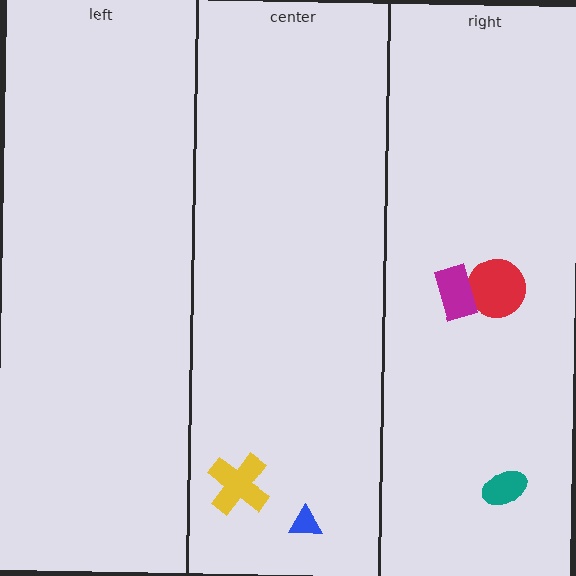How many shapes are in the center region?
2.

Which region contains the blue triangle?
The center region.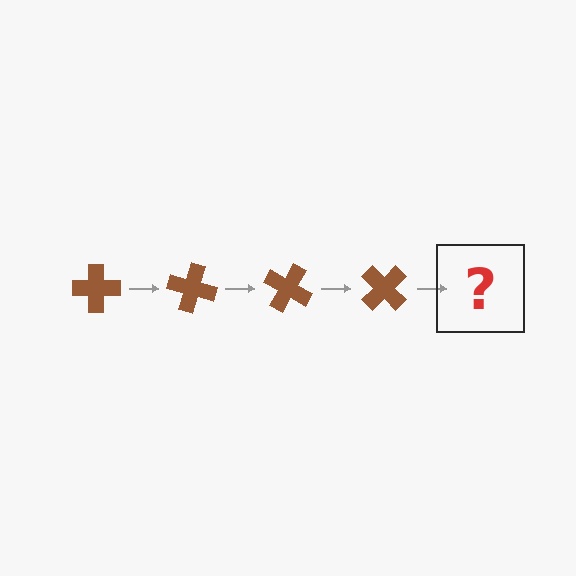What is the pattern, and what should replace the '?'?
The pattern is that the cross rotates 15 degrees each step. The '?' should be a brown cross rotated 60 degrees.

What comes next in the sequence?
The next element should be a brown cross rotated 60 degrees.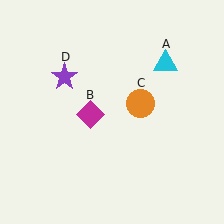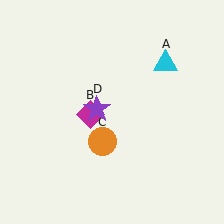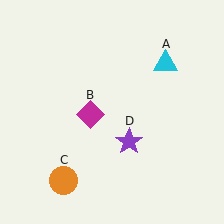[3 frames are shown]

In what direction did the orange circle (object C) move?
The orange circle (object C) moved down and to the left.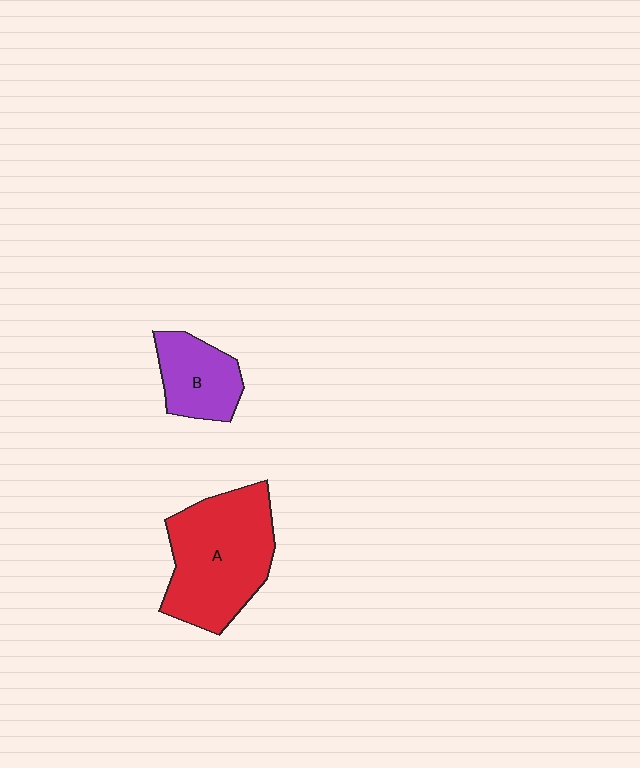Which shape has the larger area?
Shape A (red).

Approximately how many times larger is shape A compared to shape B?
Approximately 2.0 times.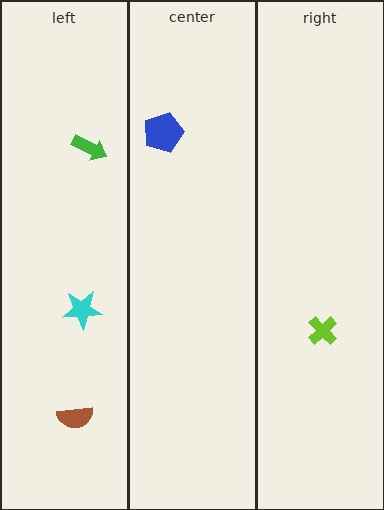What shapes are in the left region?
The green arrow, the cyan star, the brown semicircle.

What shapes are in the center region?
The blue pentagon.